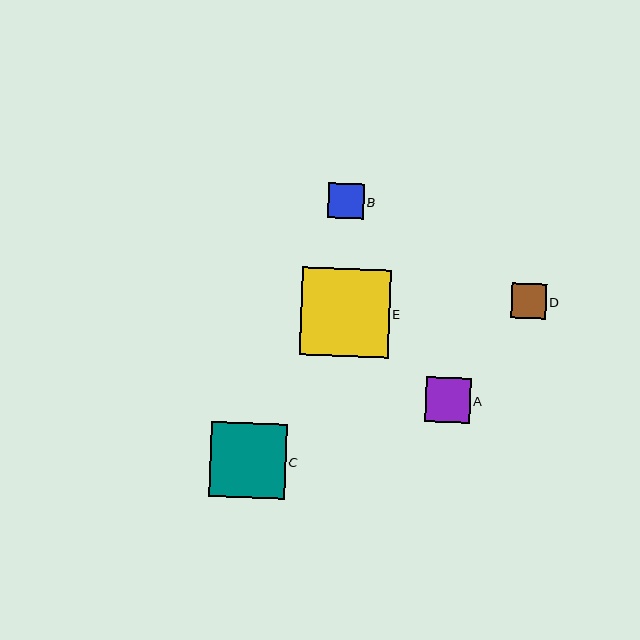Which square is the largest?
Square E is the largest with a size of approximately 88 pixels.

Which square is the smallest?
Square D is the smallest with a size of approximately 34 pixels.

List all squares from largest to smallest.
From largest to smallest: E, C, A, B, D.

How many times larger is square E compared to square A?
Square E is approximately 2.0 times the size of square A.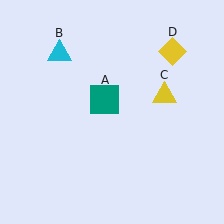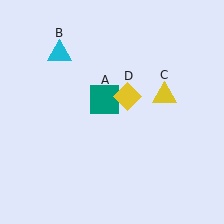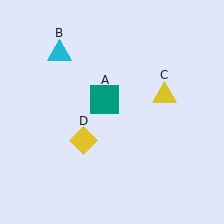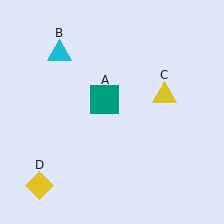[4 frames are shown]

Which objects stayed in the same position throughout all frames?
Teal square (object A) and cyan triangle (object B) and yellow triangle (object C) remained stationary.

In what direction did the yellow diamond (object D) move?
The yellow diamond (object D) moved down and to the left.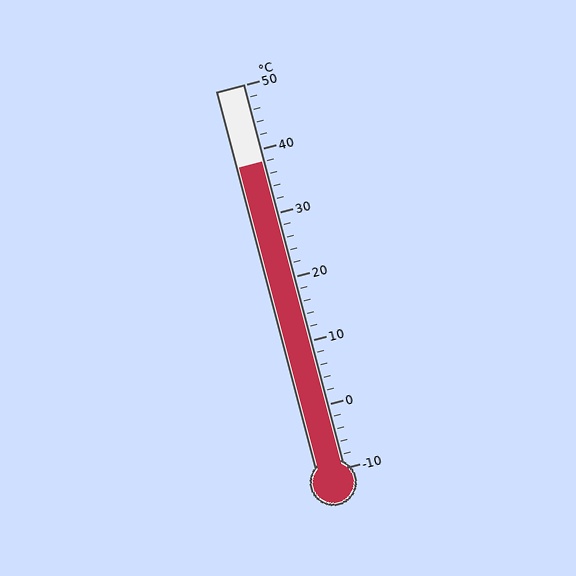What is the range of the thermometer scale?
The thermometer scale ranges from -10°C to 50°C.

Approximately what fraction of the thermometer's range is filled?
The thermometer is filled to approximately 80% of its range.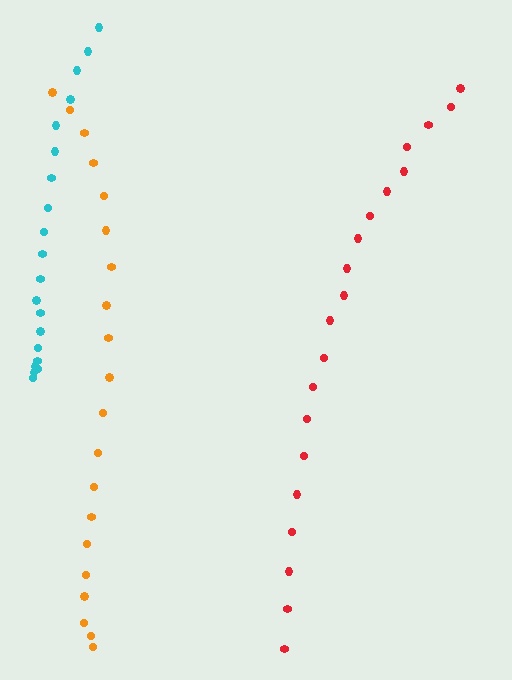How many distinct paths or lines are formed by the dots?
There are 3 distinct paths.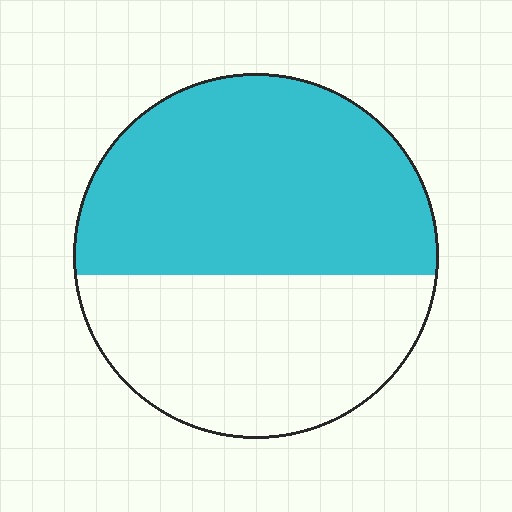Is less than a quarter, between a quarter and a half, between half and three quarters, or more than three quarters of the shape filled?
Between half and three quarters.